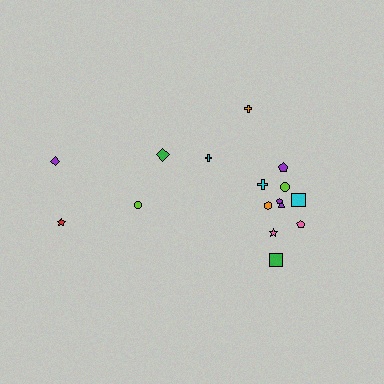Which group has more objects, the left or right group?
The right group.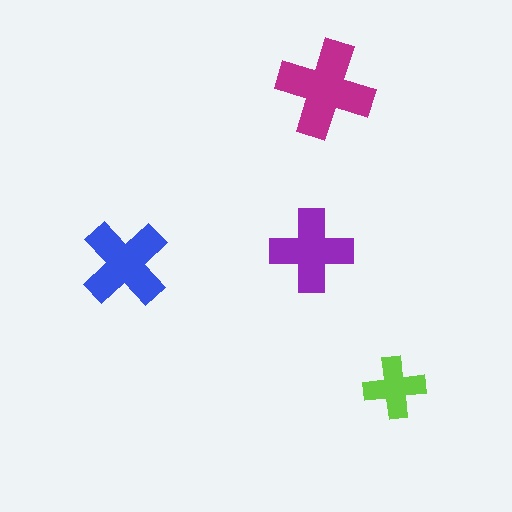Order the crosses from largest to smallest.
the magenta one, the blue one, the purple one, the lime one.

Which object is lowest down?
The lime cross is bottommost.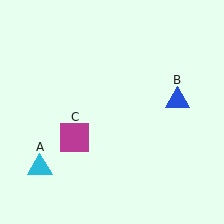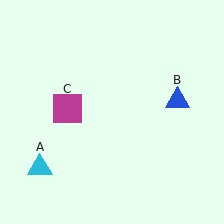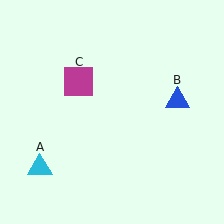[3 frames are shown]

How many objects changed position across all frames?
1 object changed position: magenta square (object C).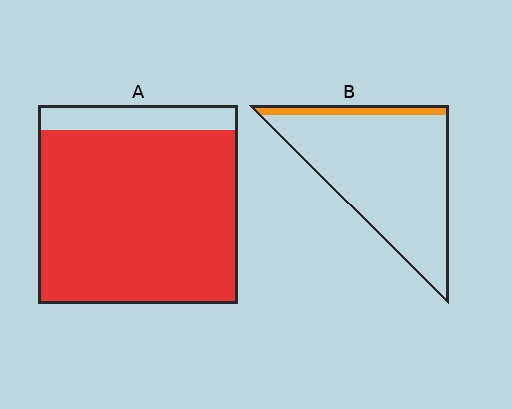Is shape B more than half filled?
No.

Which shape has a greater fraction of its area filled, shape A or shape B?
Shape A.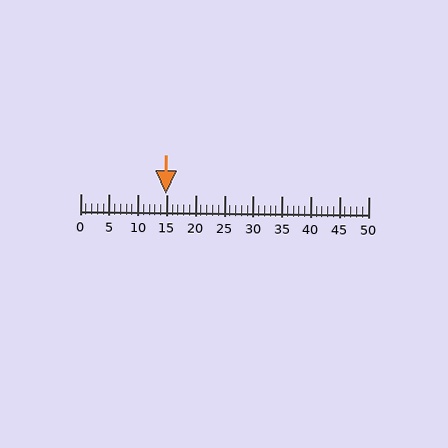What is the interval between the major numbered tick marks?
The major tick marks are spaced 5 units apart.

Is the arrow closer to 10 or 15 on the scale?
The arrow is closer to 15.